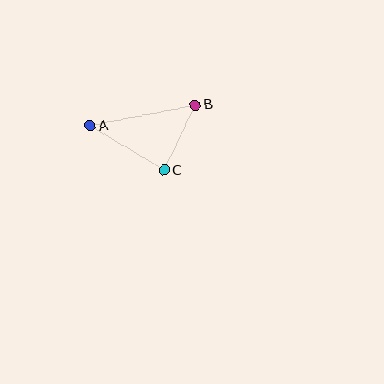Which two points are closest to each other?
Points B and C are closest to each other.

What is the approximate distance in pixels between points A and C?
The distance between A and C is approximately 86 pixels.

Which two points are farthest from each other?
Points A and B are farthest from each other.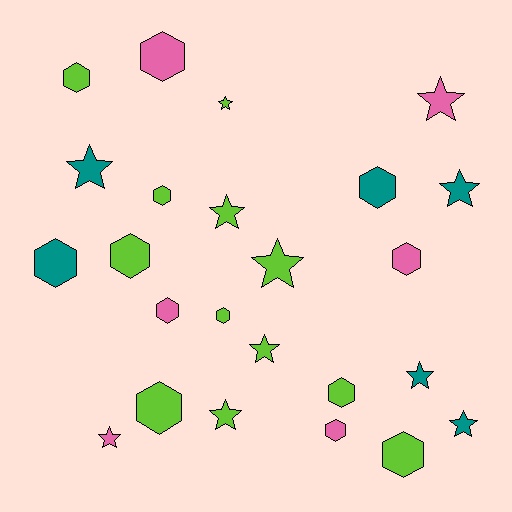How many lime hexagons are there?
There are 7 lime hexagons.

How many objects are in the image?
There are 24 objects.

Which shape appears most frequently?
Hexagon, with 13 objects.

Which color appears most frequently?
Lime, with 12 objects.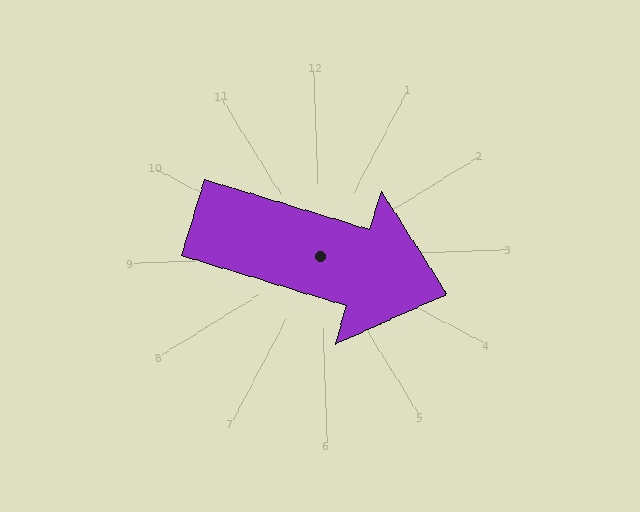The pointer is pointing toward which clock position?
Roughly 4 o'clock.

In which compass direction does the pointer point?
East.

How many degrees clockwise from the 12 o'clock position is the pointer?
Approximately 109 degrees.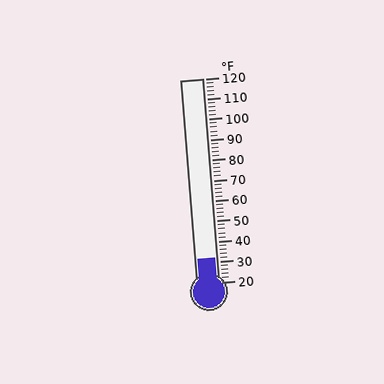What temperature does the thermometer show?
The thermometer shows approximately 32°F.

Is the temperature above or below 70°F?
The temperature is below 70°F.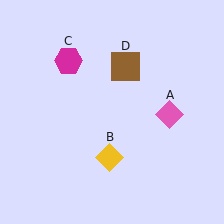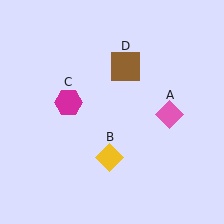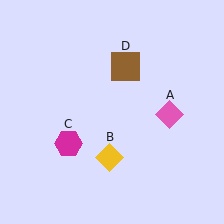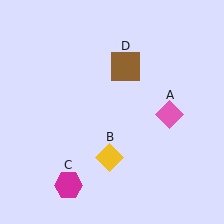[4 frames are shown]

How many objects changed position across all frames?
1 object changed position: magenta hexagon (object C).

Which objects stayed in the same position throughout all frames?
Pink diamond (object A) and yellow diamond (object B) and brown square (object D) remained stationary.